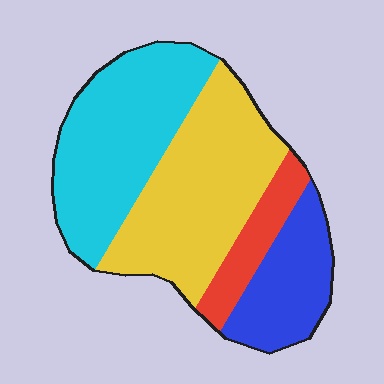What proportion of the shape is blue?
Blue takes up about one sixth (1/6) of the shape.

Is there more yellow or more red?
Yellow.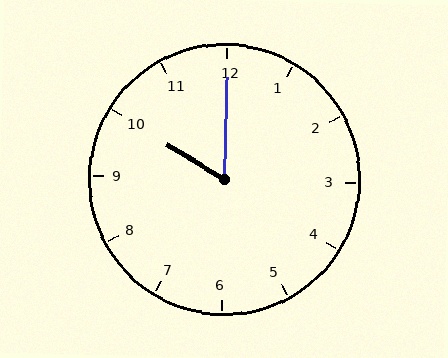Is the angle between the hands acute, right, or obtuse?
It is acute.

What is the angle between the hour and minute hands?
Approximately 60 degrees.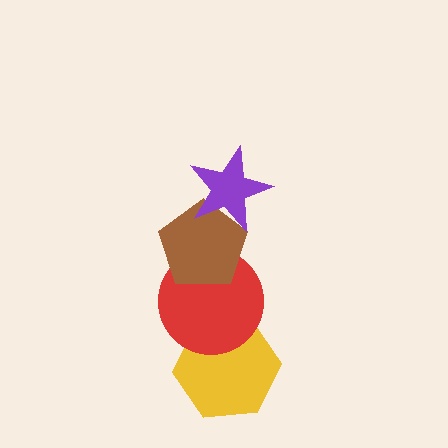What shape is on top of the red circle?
The brown pentagon is on top of the red circle.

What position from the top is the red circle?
The red circle is 3rd from the top.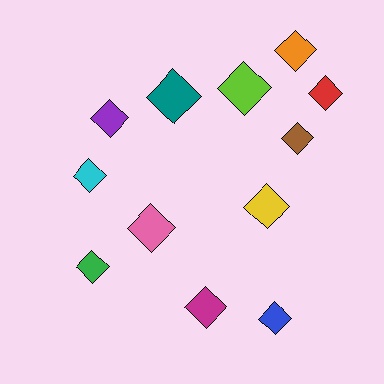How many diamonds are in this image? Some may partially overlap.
There are 12 diamonds.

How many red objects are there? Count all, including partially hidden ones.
There is 1 red object.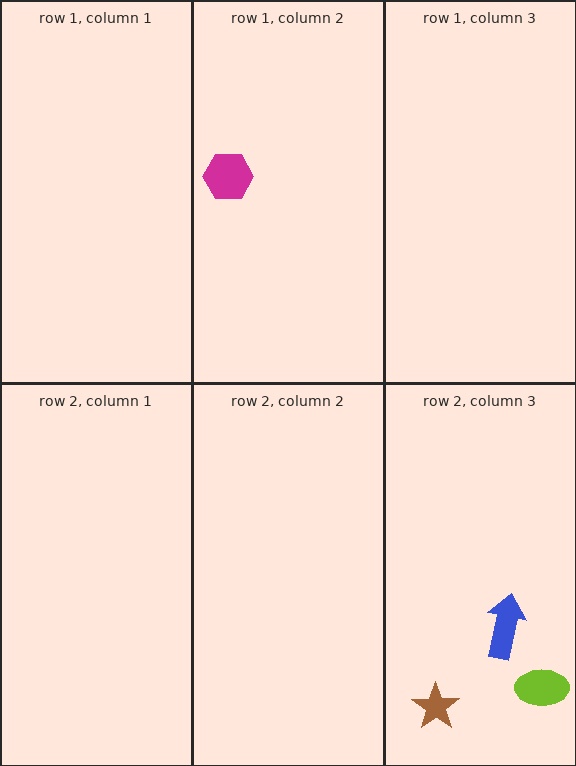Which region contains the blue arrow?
The row 2, column 3 region.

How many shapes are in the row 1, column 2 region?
1.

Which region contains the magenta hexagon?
The row 1, column 2 region.